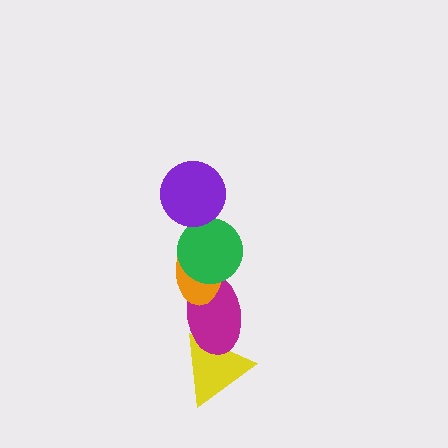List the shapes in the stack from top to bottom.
From top to bottom: the purple circle, the green circle, the orange ellipse, the magenta ellipse, the yellow triangle.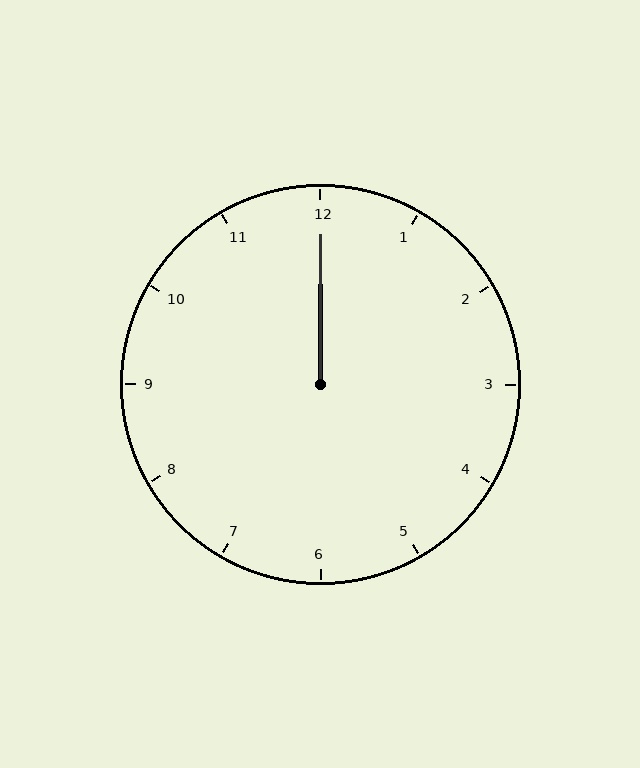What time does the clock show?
12:00.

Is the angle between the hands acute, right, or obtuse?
It is acute.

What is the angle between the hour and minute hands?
Approximately 0 degrees.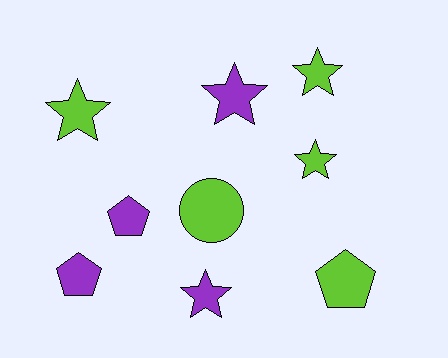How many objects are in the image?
There are 9 objects.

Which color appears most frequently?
Lime, with 5 objects.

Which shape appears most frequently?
Star, with 5 objects.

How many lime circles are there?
There is 1 lime circle.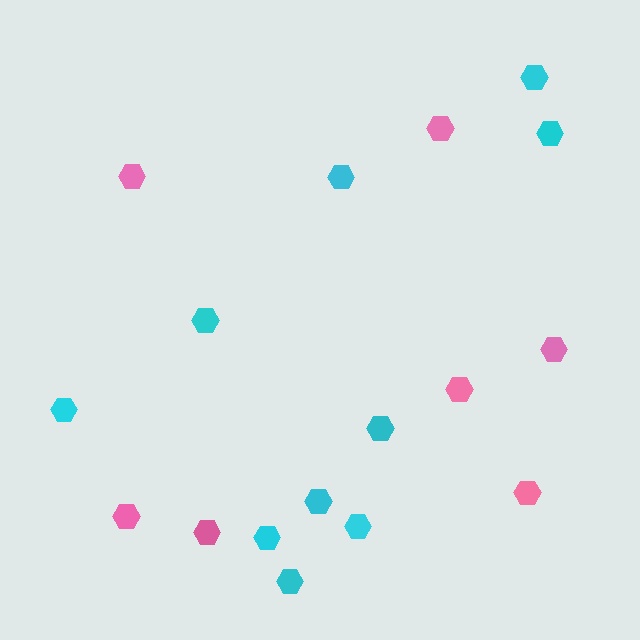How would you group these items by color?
There are 2 groups: one group of pink hexagons (7) and one group of cyan hexagons (10).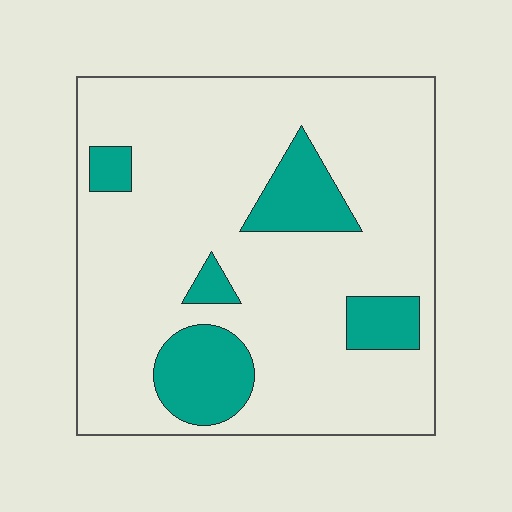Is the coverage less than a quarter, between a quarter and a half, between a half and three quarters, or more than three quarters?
Less than a quarter.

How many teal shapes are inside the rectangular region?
5.